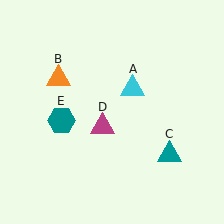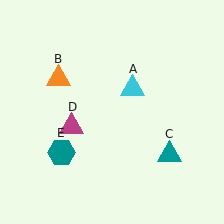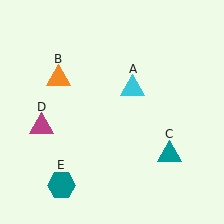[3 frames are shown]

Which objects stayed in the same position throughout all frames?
Cyan triangle (object A) and orange triangle (object B) and teal triangle (object C) remained stationary.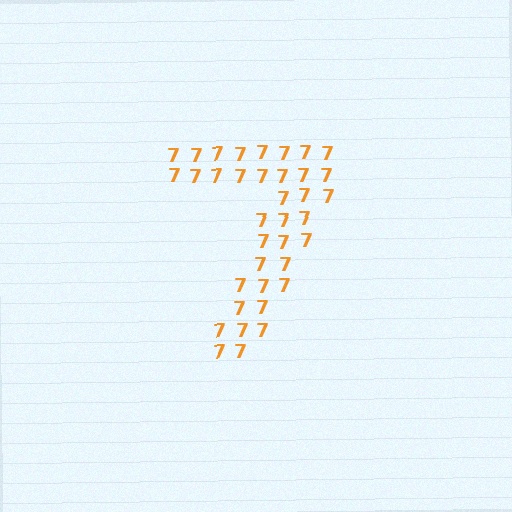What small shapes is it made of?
It is made of small digit 7's.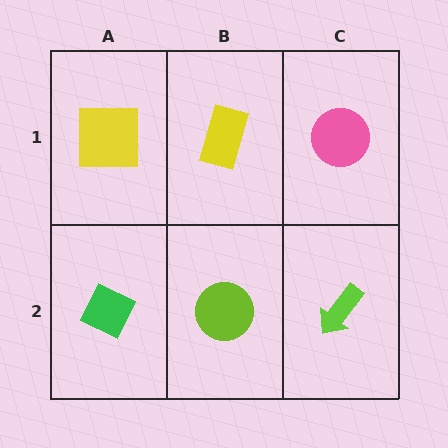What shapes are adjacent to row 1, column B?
A lime circle (row 2, column B), a yellow square (row 1, column A), a pink circle (row 1, column C).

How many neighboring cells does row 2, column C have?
2.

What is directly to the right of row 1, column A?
A yellow rectangle.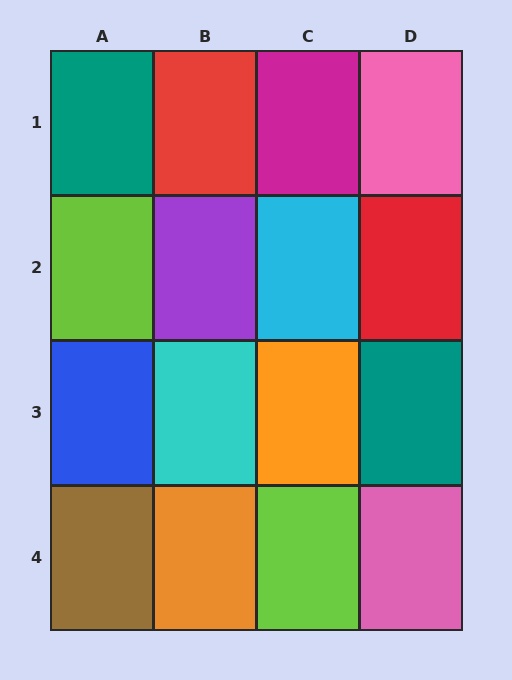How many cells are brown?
1 cell is brown.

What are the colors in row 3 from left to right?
Blue, cyan, orange, teal.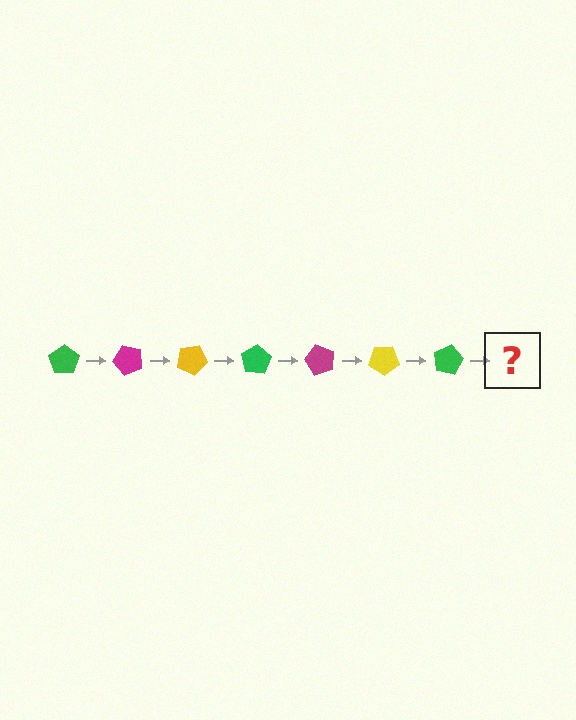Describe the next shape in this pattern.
It should be a magenta pentagon, rotated 350 degrees from the start.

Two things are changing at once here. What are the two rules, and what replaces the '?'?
The two rules are that it rotates 50 degrees each step and the color cycles through green, magenta, and yellow. The '?' should be a magenta pentagon, rotated 350 degrees from the start.